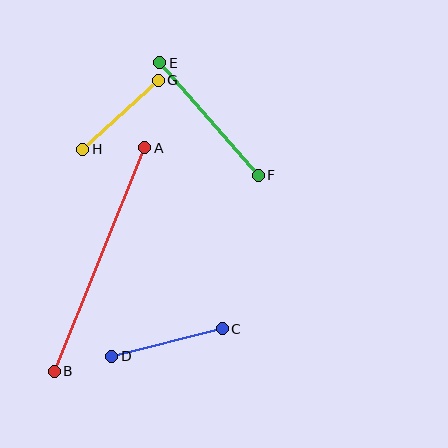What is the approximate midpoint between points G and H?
The midpoint is at approximately (120, 115) pixels.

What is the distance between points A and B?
The distance is approximately 241 pixels.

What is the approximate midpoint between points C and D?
The midpoint is at approximately (167, 343) pixels.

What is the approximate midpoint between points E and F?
The midpoint is at approximately (209, 119) pixels.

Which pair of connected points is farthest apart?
Points A and B are farthest apart.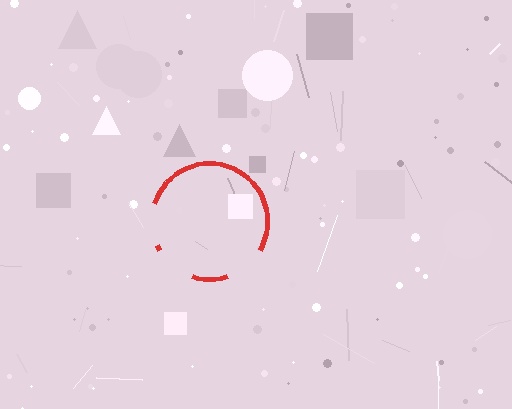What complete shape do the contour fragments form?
The contour fragments form a circle.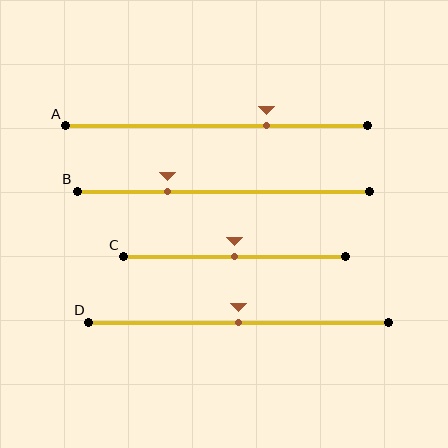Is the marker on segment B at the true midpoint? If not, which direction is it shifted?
No, the marker on segment B is shifted to the left by about 19% of the segment length.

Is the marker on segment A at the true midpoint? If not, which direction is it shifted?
No, the marker on segment A is shifted to the right by about 16% of the segment length.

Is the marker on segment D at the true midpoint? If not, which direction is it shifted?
Yes, the marker on segment D is at the true midpoint.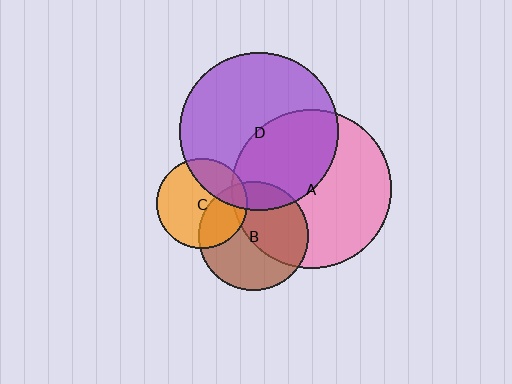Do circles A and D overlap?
Yes.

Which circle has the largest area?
Circle A (pink).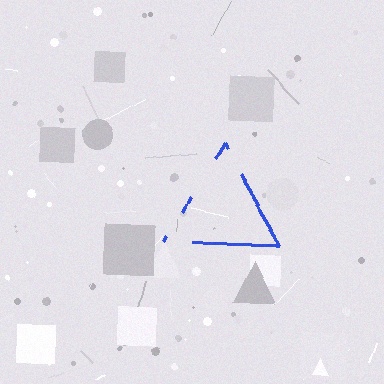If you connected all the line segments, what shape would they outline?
They would outline a triangle.